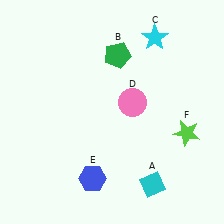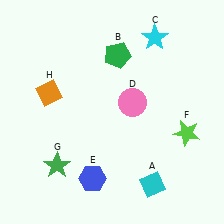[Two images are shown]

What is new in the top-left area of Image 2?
An orange diamond (H) was added in the top-left area of Image 2.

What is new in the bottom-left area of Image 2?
A green star (G) was added in the bottom-left area of Image 2.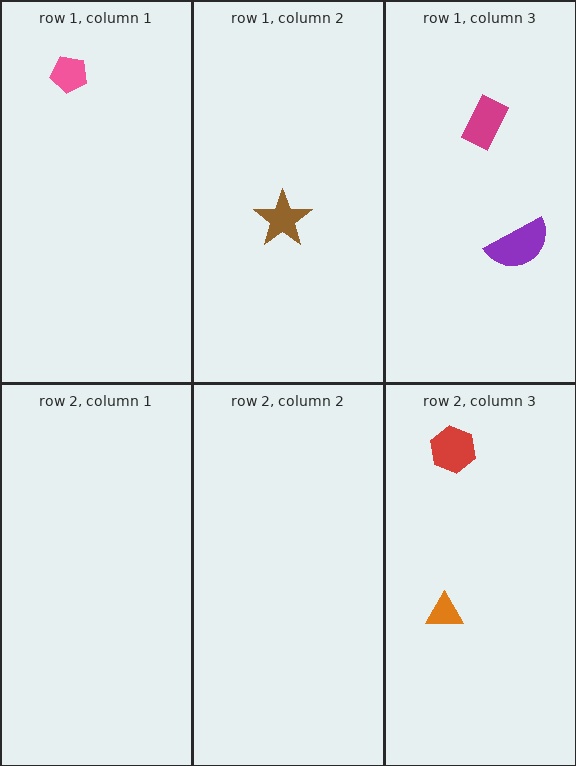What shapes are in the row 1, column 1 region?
The pink pentagon.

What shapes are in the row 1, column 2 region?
The brown star.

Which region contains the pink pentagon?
The row 1, column 1 region.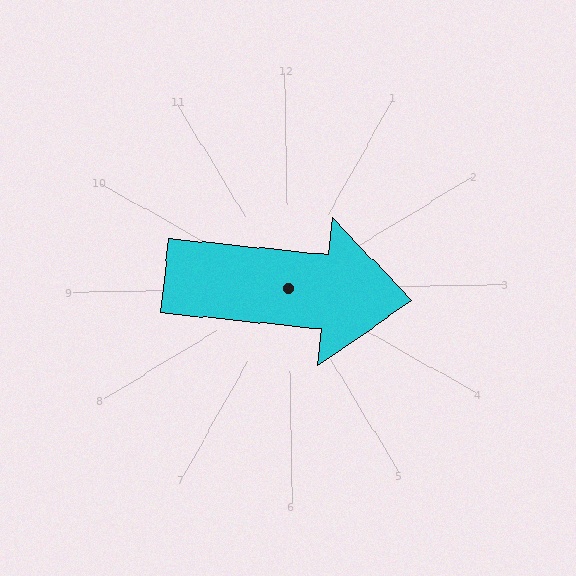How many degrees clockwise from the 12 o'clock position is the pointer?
Approximately 97 degrees.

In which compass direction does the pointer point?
East.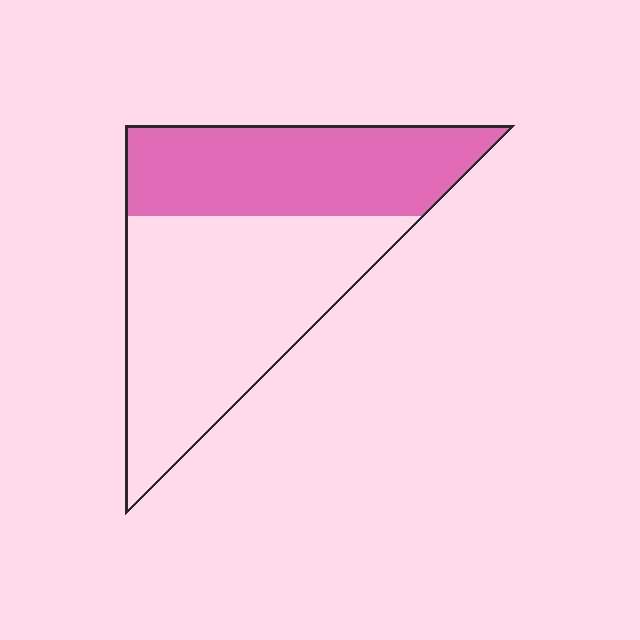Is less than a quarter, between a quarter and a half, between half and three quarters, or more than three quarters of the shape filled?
Between a quarter and a half.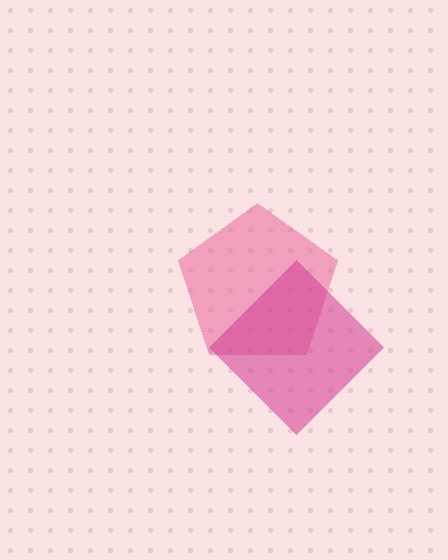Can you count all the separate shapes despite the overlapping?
Yes, there are 2 separate shapes.